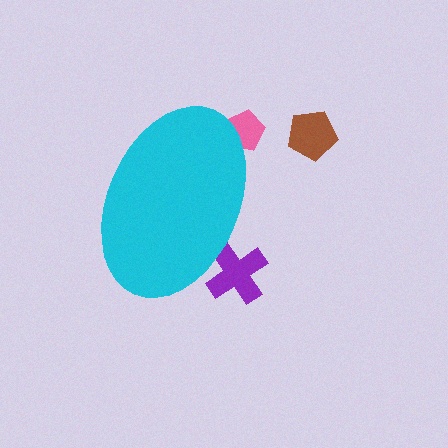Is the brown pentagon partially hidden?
No, the brown pentagon is fully visible.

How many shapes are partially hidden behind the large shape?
2 shapes are partially hidden.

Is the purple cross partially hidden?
Yes, the purple cross is partially hidden behind the cyan ellipse.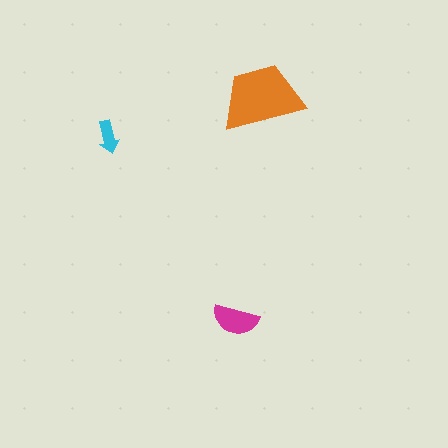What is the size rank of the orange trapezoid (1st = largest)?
1st.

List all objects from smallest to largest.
The cyan arrow, the magenta semicircle, the orange trapezoid.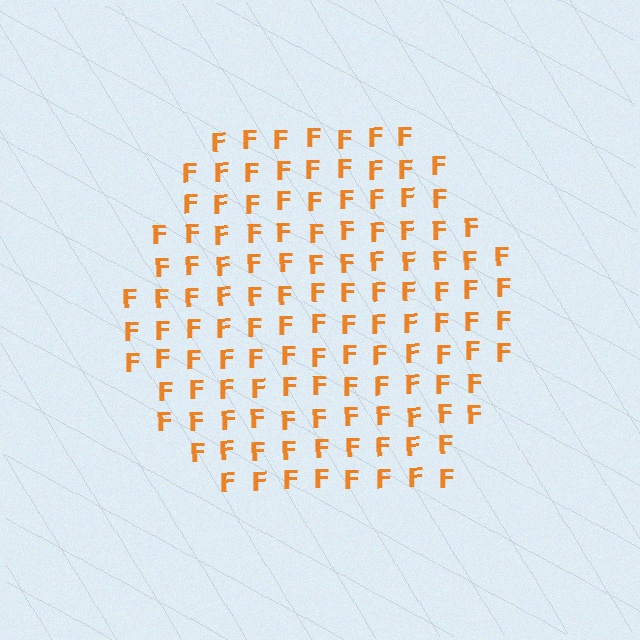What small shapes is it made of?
It is made of small letter F's.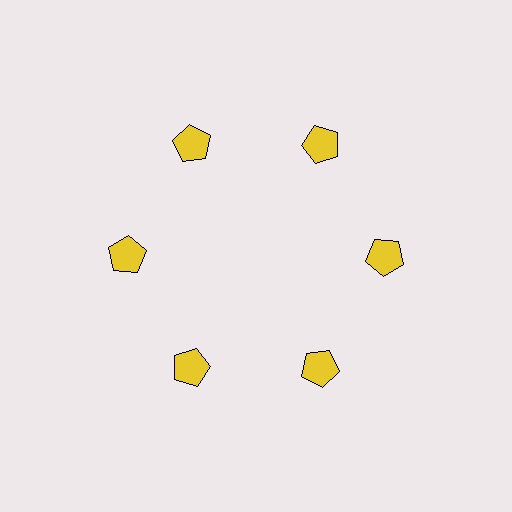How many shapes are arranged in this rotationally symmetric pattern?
There are 6 shapes, arranged in 6 groups of 1.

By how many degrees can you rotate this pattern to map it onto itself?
The pattern maps onto itself every 60 degrees of rotation.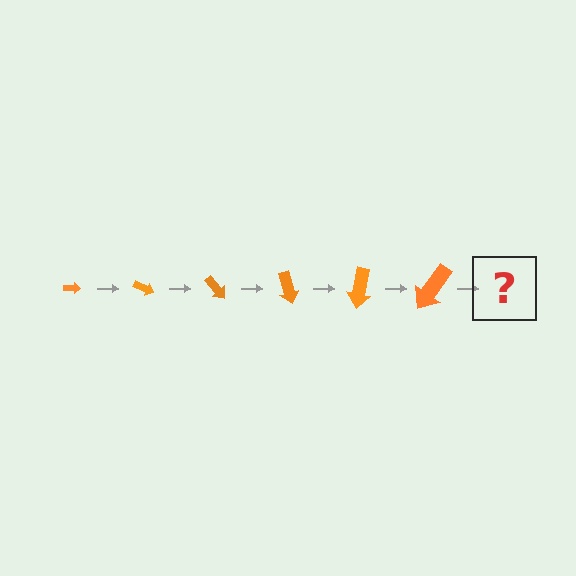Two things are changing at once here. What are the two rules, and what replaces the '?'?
The two rules are that the arrow grows larger each step and it rotates 25 degrees each step. The '?' should be an arrow, larger than the previous one and rotated 150 degrees from the start.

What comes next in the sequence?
The next element should be an arrow, larger than the previous one and rotated 150 degrees from the start.